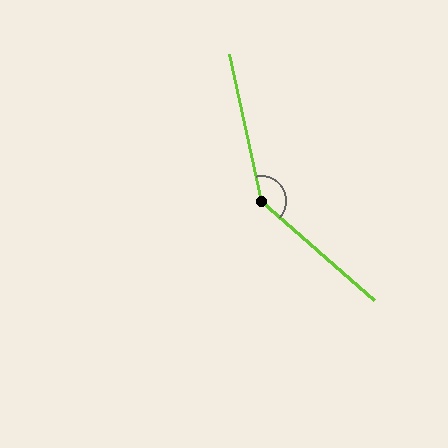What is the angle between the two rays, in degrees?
Approximately 144 degrees.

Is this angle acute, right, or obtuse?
It is obtuse.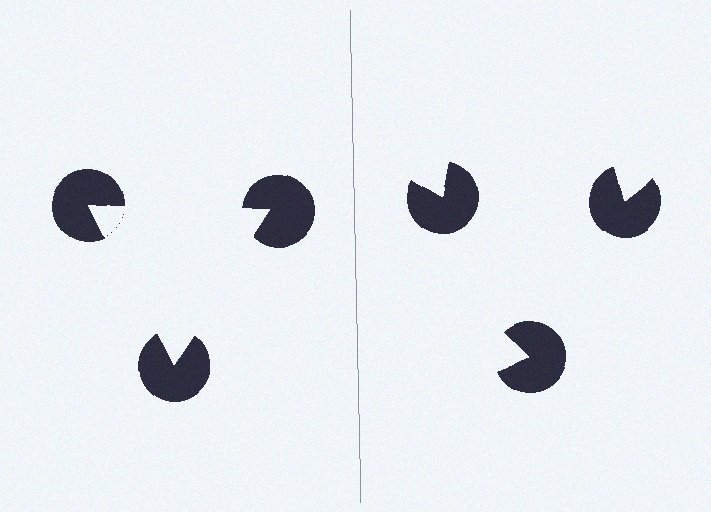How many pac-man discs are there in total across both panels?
6 — 3 on each side.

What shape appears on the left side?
An illusory triangle.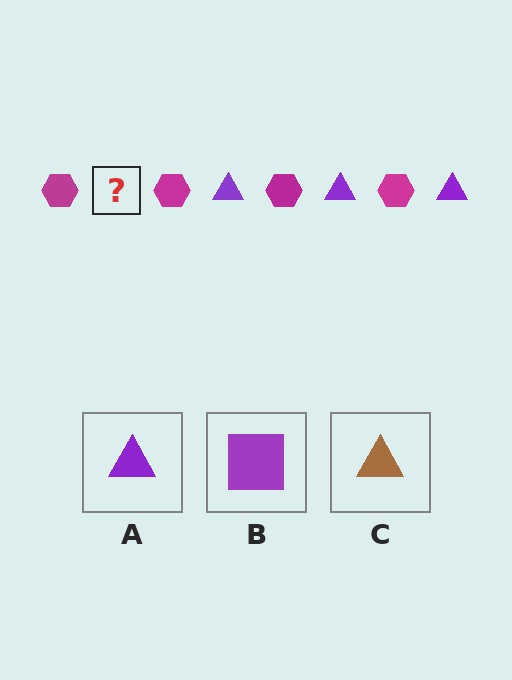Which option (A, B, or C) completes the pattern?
A.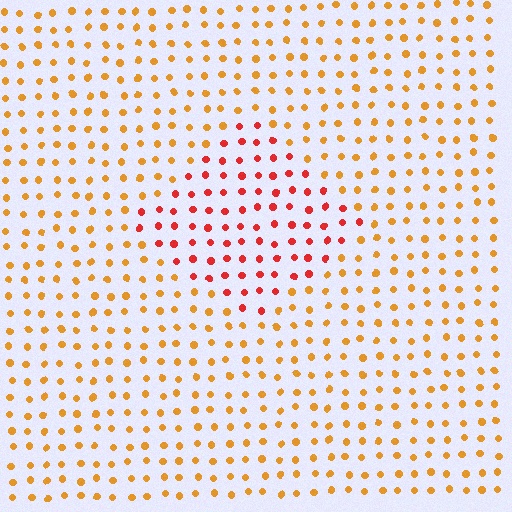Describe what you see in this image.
The image is filled with small orange elements in a uniform arrangement. A diamond-shaped region is visible where the elements are tinted to a slightly different hue, forming a subtle color boundary.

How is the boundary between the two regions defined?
The boundary is defined purely by a slight shift in hue (about 37 degrees). Spacing, size, and orientation are identical on both sides.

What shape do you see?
I see a diamond.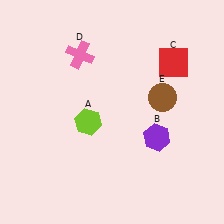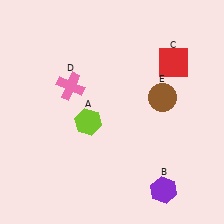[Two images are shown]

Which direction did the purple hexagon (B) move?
The purple hexagon (B) moved down.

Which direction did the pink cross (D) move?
The pink cross (D) moved down.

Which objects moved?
The objects that moved are: the purple hexagon (B), the pink cross (D).